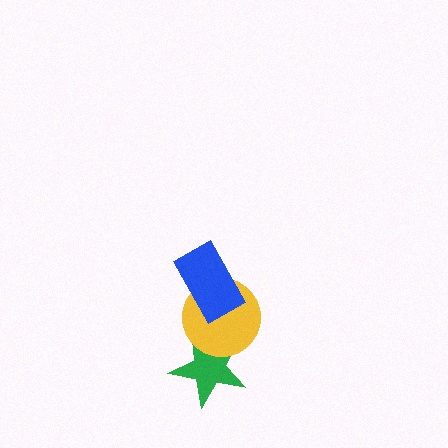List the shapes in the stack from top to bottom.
From top to bottom: the blue rectangle, the yellow circle, the green star.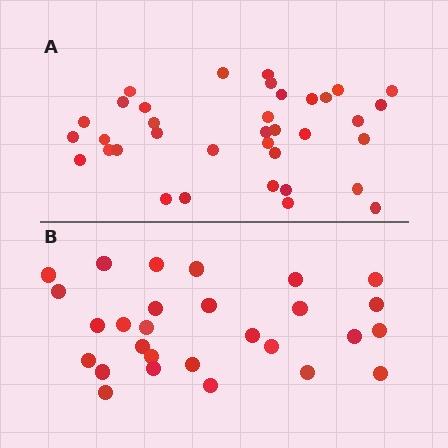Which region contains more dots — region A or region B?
Region A (the top region) has more dots.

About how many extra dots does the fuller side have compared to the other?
Region A has roughly 8 or so more dots than region B.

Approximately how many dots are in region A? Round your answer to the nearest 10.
About 40 dots. (The exact count is 36, which rounds to 40.)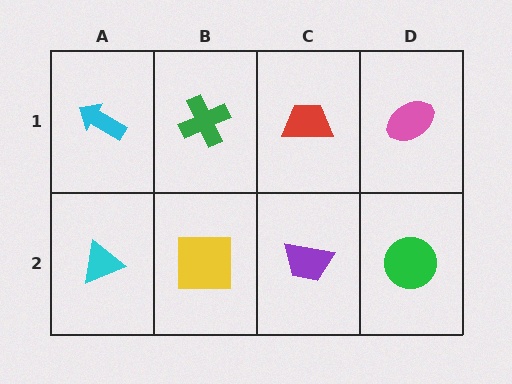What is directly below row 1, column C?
A purple trapezoid.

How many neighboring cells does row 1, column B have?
3.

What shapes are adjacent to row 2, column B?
A green cross (row 1, column B), a cyan triangle (row 2, column A), a purple trapezoid (row 2, column C).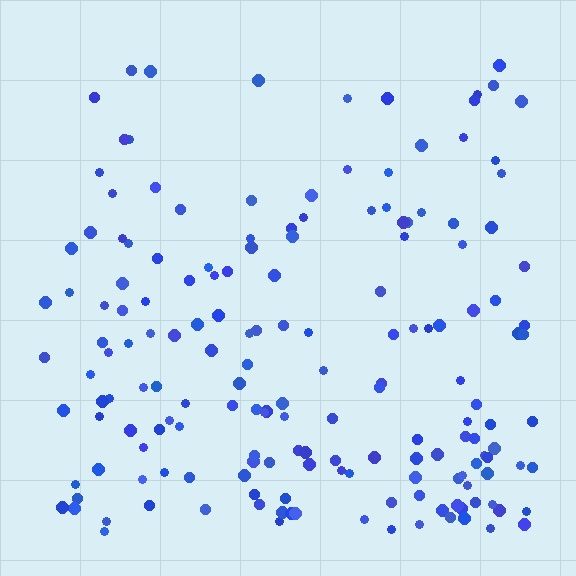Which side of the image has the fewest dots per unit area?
The top.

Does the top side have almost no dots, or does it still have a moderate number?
Still a moderate number, just noticeably fewer than the bottom.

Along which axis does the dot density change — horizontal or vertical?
Vertical.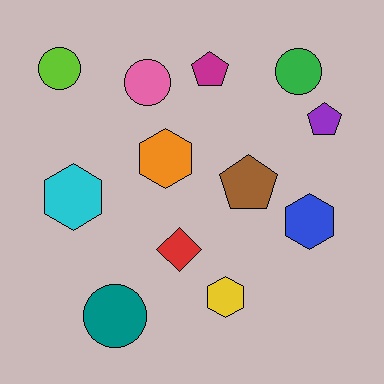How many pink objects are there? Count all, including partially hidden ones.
There is 1 pink object.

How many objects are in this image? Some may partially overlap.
There are 12 objects.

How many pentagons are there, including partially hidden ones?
There are 3 pentagons.